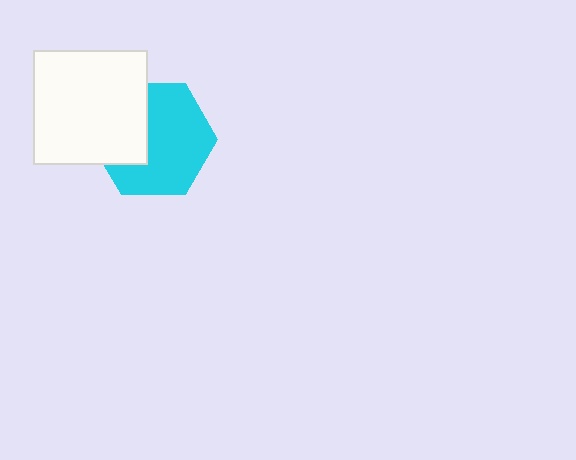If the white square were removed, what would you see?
You would see the complete cyan hexagon.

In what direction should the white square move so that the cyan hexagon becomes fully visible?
The white square should move left. That is the shortest direction to clear the overlap and leave the cyan hexagon fully visible.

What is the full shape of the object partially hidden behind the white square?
The partially hidden object is a cyan hexagon.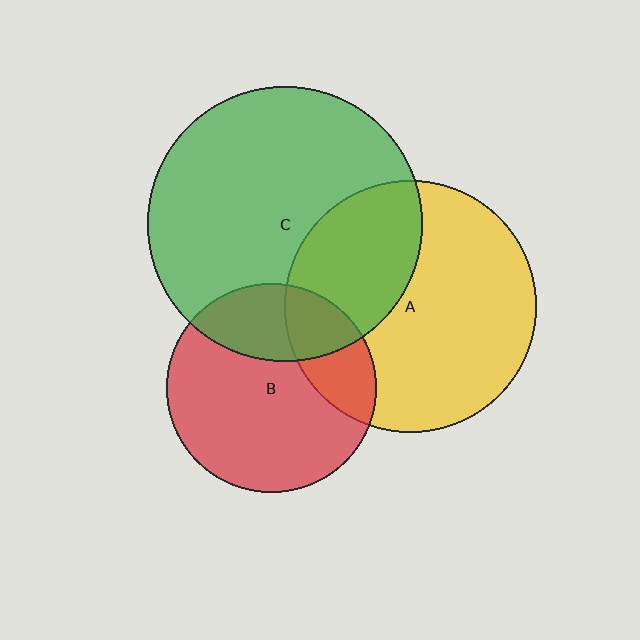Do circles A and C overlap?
Yes.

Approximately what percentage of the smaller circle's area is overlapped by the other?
Approximately 35%.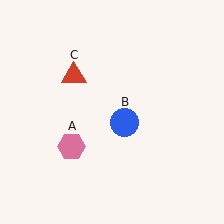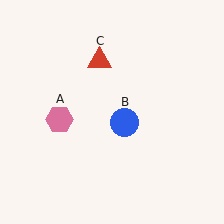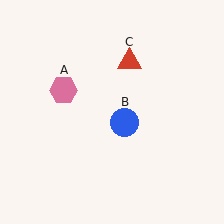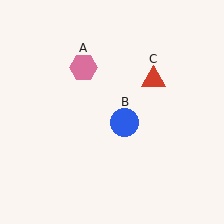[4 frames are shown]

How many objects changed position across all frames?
2 objects changed position: pink hexagon (object A), red triangle (object C).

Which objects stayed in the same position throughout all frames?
Blue circle (object B) remained stationary.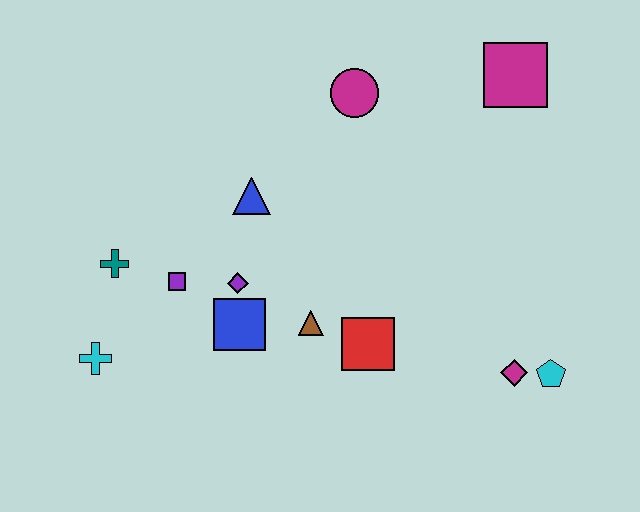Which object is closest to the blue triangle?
The purple diamond is closest to the blue triangle.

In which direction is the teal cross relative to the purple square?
The teal cross is to the left of the purple square.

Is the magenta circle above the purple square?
Yes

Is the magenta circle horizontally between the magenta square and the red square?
No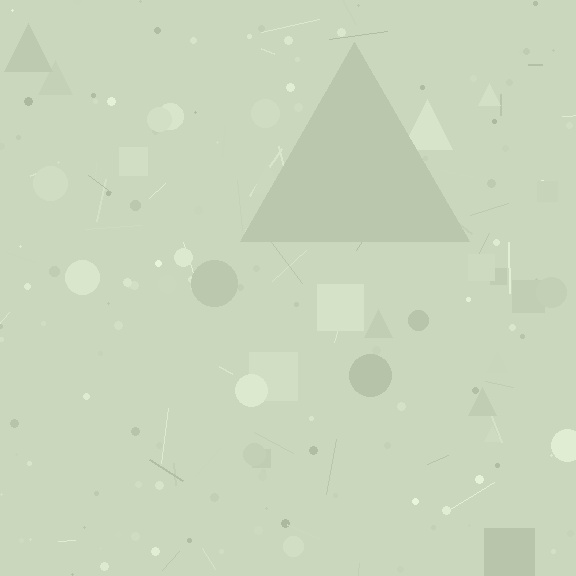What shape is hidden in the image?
A triangle is hidden in the image.